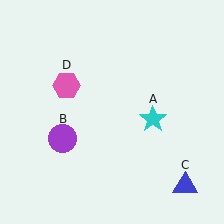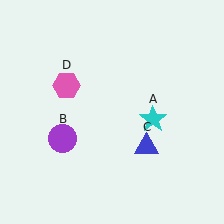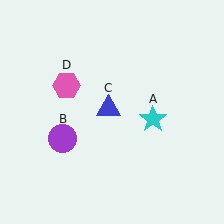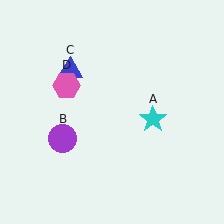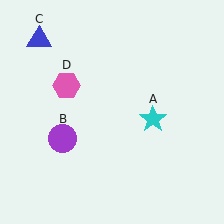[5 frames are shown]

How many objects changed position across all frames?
1 object changed position: blue triangle (object C).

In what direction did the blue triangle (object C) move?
The blue triangle (object C) moved up and to the left.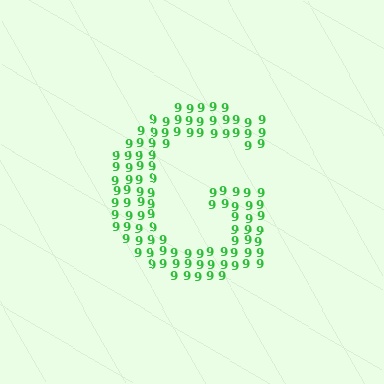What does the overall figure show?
The overall figure shows the letter G.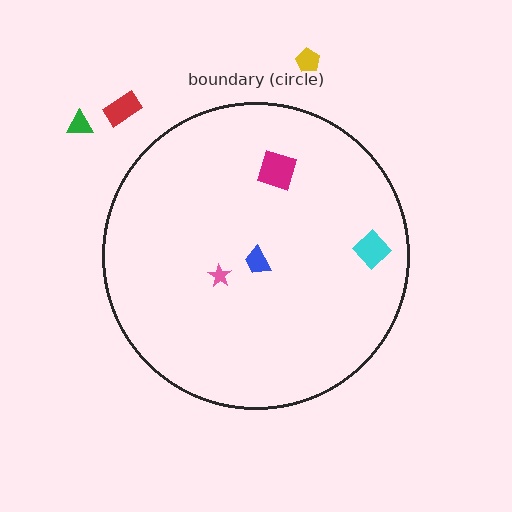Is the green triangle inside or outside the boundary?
Outside.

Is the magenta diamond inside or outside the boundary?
Inside.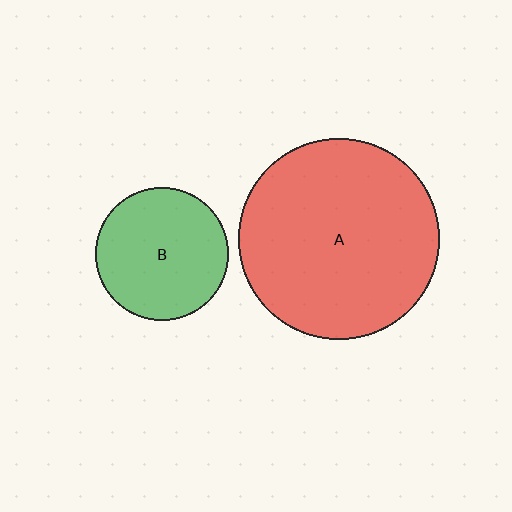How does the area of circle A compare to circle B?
Approximately 2.3 times.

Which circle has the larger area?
Circle A (red).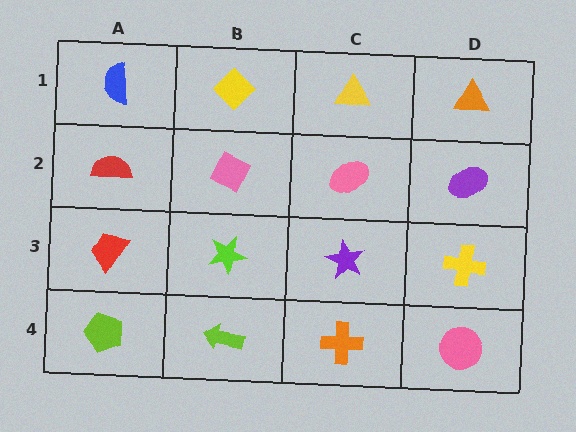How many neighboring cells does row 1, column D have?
2.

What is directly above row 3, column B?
A pink diamond.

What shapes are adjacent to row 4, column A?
A red trapezoid (row 3, column A), a lime arrow (row 4, column B).